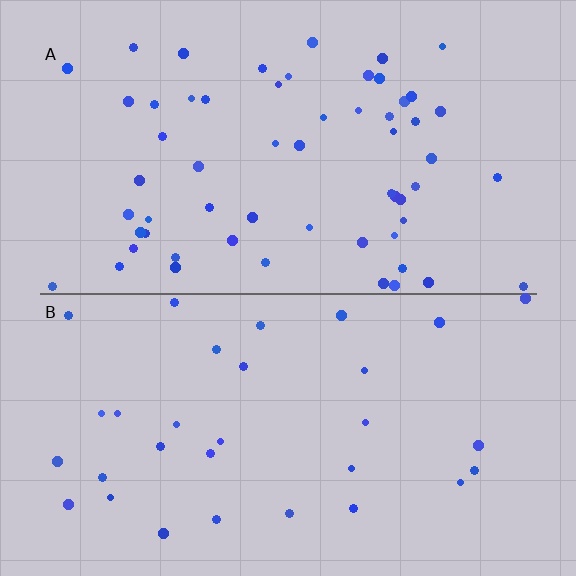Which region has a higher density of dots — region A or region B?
A (the top).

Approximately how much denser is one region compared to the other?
Approximately 1.9× — region A over region B.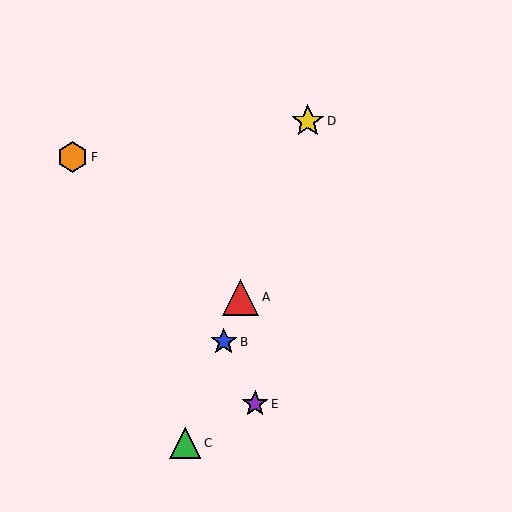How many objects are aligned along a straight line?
4 objects (A, B, C, D) are aligned along a straight line.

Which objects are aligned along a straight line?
Objects A, B, C, D are aligned along a straight line.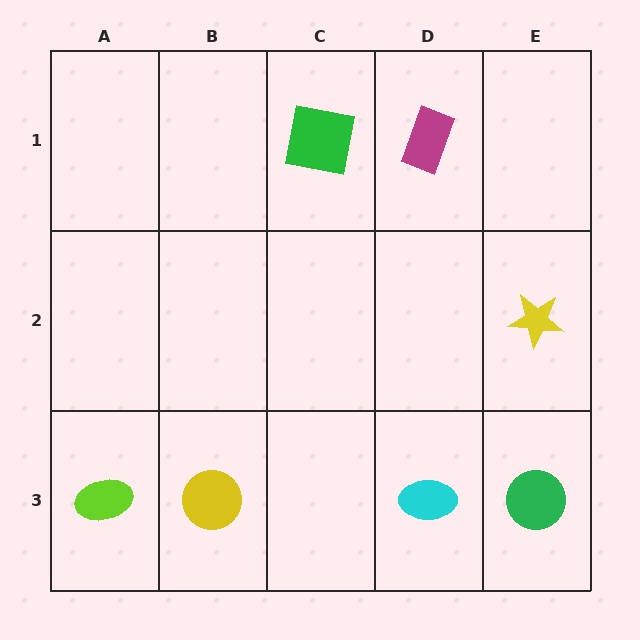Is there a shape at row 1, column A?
No, that cell is empty.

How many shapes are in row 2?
1 shape.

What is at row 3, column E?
A green circle.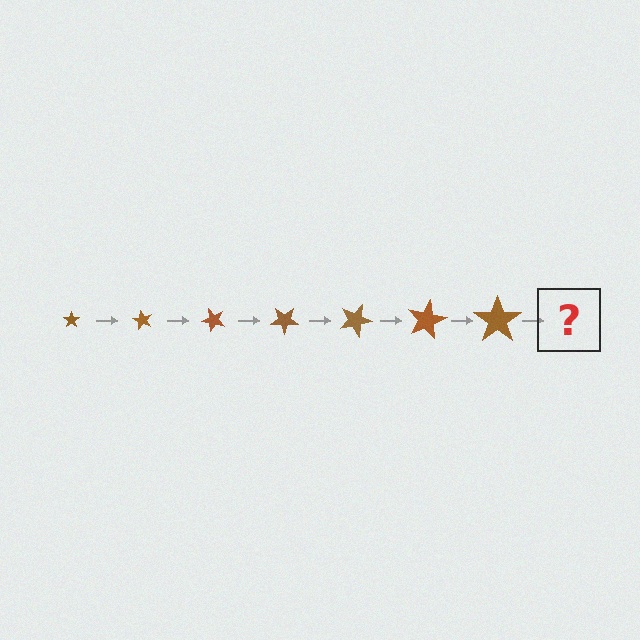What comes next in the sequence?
The next element should be a star, larger than the previous one and rotated 420 degrees from the start.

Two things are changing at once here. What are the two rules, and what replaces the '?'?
The two rules are that the star grows larger each step and it rotates 60 degrees each step. The '?' should be a star, larger than the previous one and rotated 420 degrees from the start.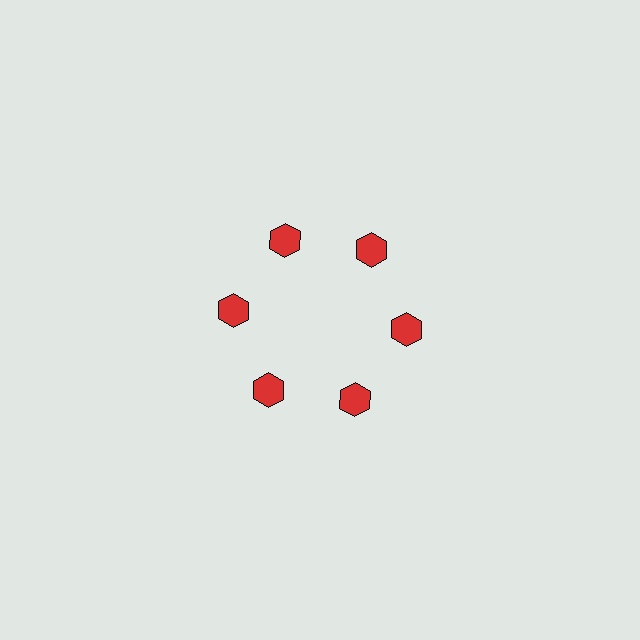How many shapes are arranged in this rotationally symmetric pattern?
There are 6 shapes, arranged in 6 groups of 1.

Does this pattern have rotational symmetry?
Yes, this pattern has 6-fold rotational symmetry. It looks the same after rotating 60 degrees around the center.